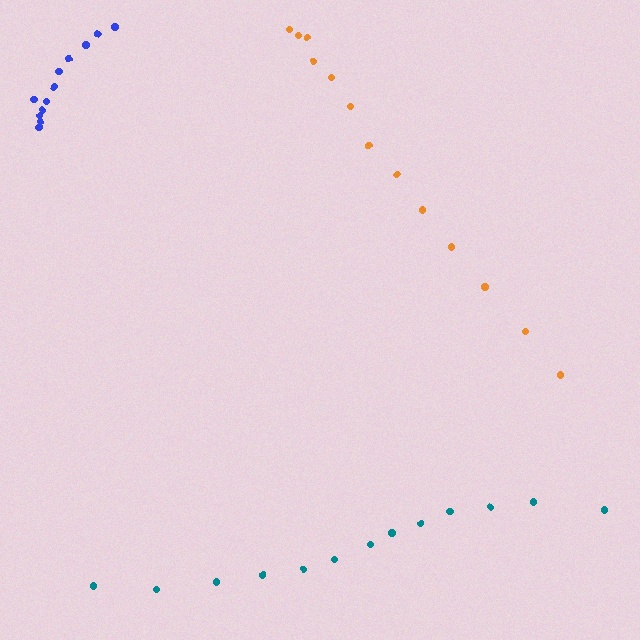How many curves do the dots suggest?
There are 3 distinct paths.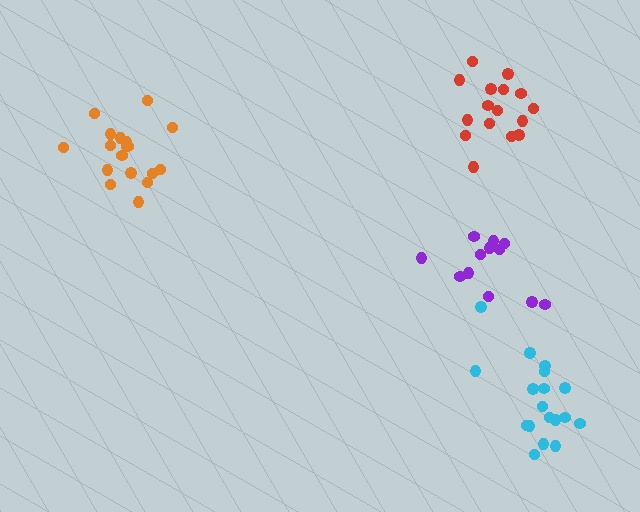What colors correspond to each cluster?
The clusters are colored: red, orange, cyan, purple.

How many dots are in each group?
Group 1: 16 dots, Group 2: 18 dots, Group 3: 18 dots, Group 4: 12 dots (64 total).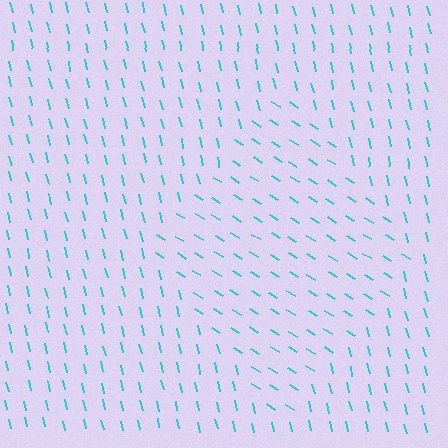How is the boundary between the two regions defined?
The boundary is defined purely by a change in line orientation (approximately 45 degrees difference). All lines are the same color and thickness.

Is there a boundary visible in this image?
Yes, there is a texture boundary formed by a change in line orientation.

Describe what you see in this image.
The image is filled with small cyan line segments. A diamond region in the image has lines oriented differently from the surrounding lines, creating a visible texture boundary.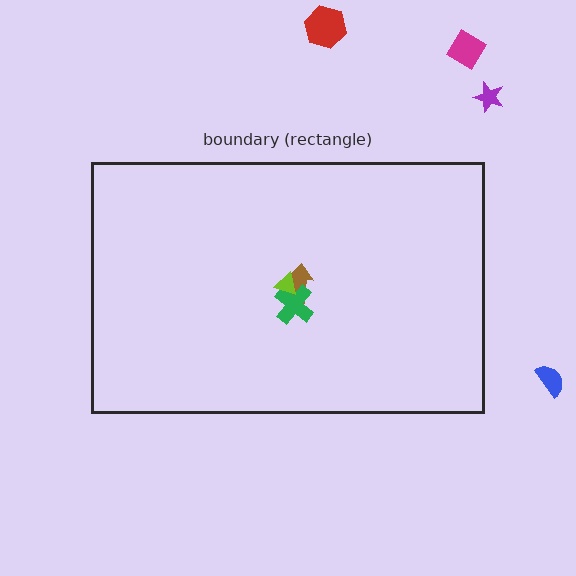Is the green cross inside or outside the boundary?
Inside.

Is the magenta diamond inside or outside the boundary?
Outside.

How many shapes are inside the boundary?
3 inside, 4 outside.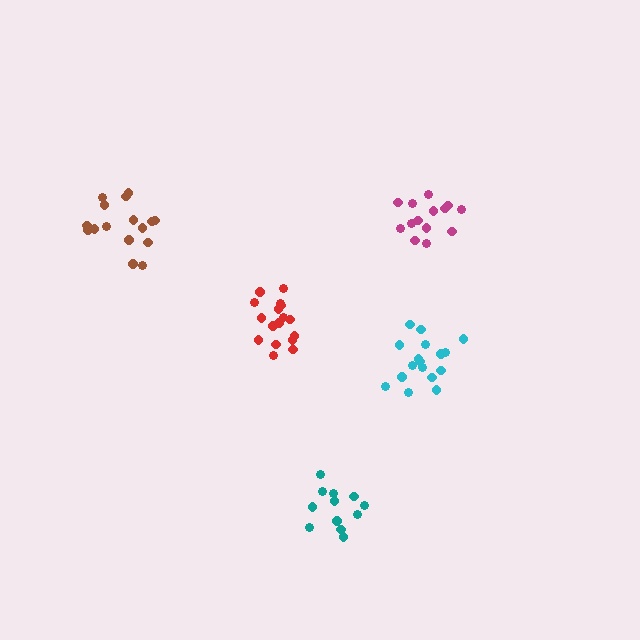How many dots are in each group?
Group 1: 12 dots, Group 2: 14 dots, Group 3: 17 dots, Group 4: 17 dots, Group 5: 16 dots (76 total).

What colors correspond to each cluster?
The clusters are colored: teal, magenta, red, cyan, brown.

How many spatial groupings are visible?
There are 5 spatial groupings.